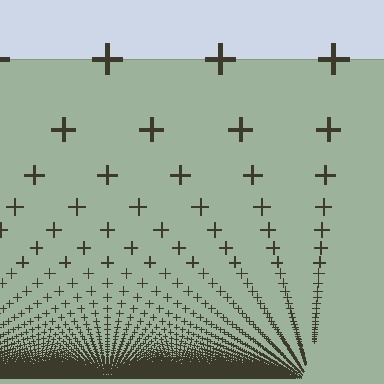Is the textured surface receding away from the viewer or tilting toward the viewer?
The surface appears to tilt toward the viewer. Texture elements get larger and sparser toward the top.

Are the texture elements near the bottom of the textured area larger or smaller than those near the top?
Smaller. The gradient is inverted — elements near the bottom are smaller and denser.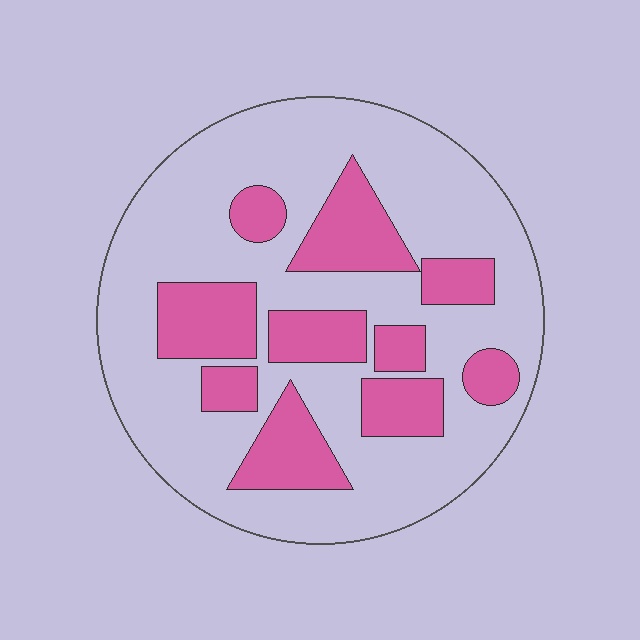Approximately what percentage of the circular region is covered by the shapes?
Approximately 30%.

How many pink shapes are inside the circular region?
10.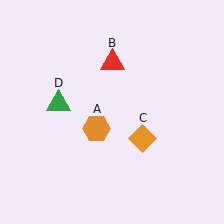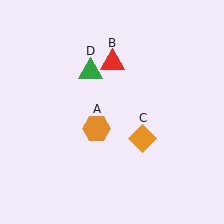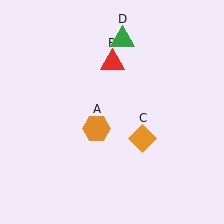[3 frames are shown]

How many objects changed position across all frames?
1 object changed position: green triangle (object D).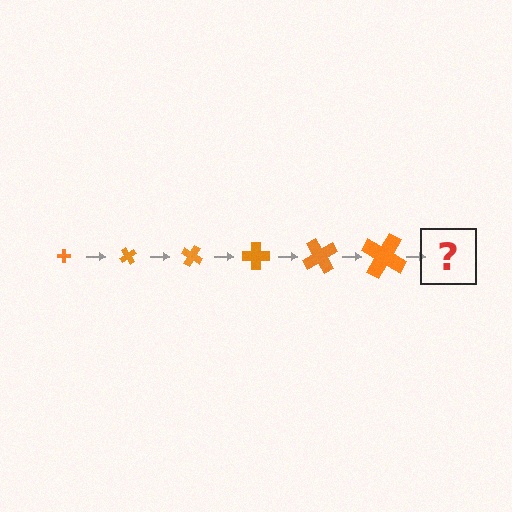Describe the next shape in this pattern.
It should be a cross, larger than the previous one and rotated 360 degrees from the start.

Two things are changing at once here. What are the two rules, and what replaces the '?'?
The two rules are that the cross grows larger each step and it rotates 60 degrees each step. The '?' should be a cross, larger than the previous one and rotated 360 degrees from the start.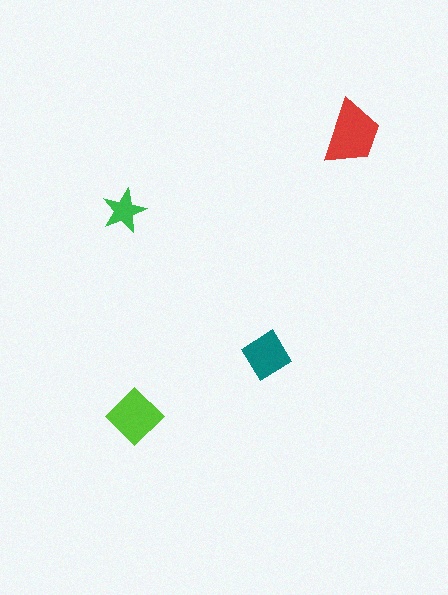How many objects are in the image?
There are 4 objects in the image.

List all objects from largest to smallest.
The red trapezoid, the lime diamond, the teal diamond, the green star.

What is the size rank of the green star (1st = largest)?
4th.